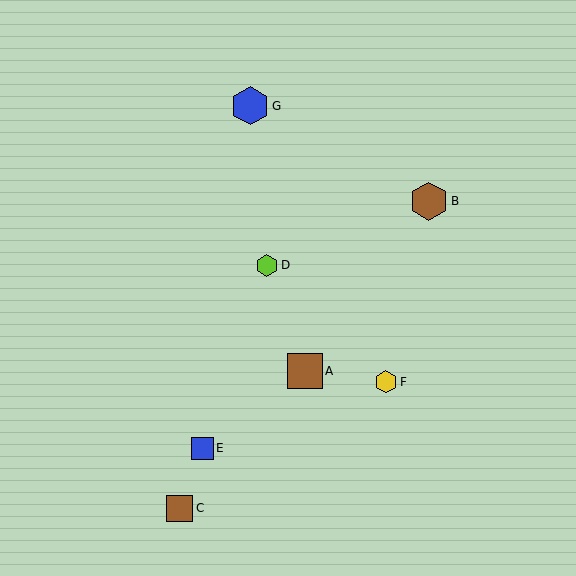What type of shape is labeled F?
Shape F is a yellow hexagon.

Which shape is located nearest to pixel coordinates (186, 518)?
The brown square (labeled C) at (179, 508) is nearest to that location.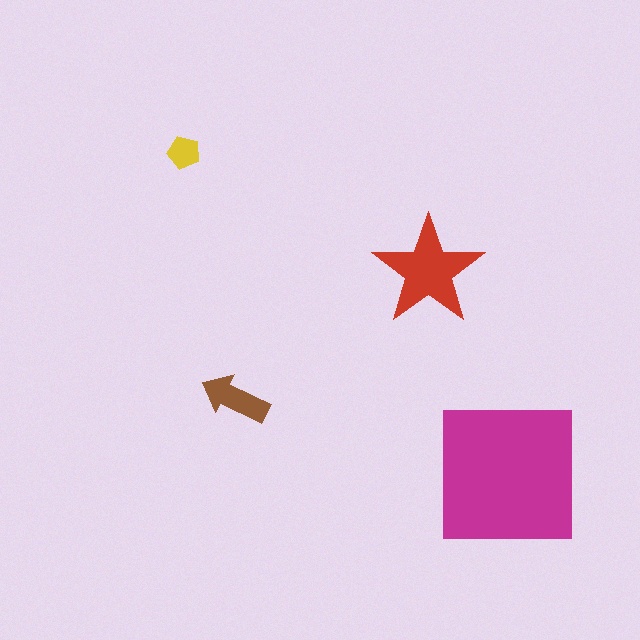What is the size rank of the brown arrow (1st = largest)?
3rd.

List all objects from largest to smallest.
The magenta square, the red star, the brown arrow, the yellow pentagon.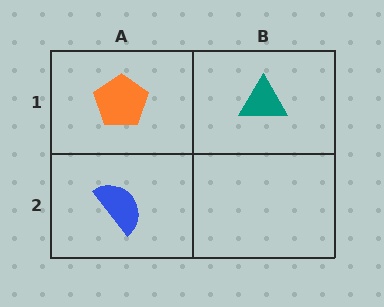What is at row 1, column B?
A teal triangle.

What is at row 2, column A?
A blue semicircle.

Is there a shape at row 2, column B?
No, that cell is empty.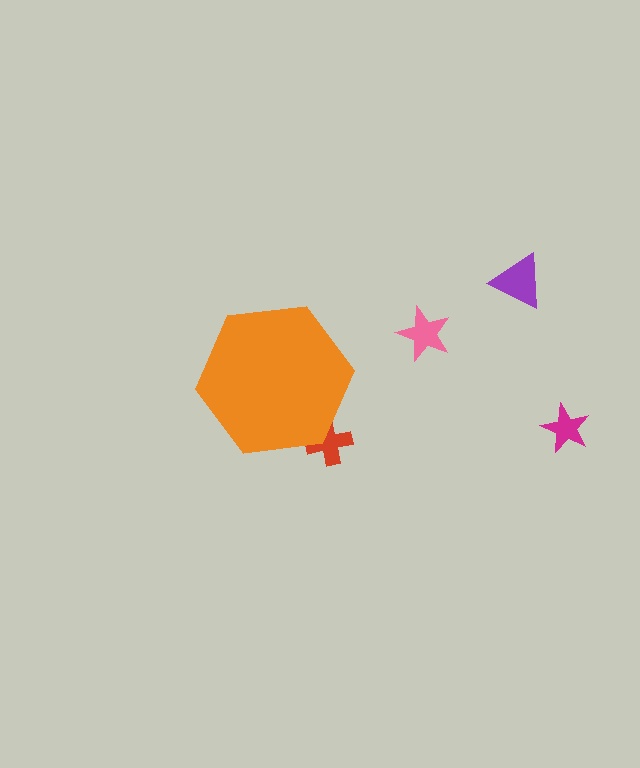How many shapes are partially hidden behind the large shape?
1 shape is partially hidden.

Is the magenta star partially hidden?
No, the magenta star is fully visible.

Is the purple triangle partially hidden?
No, the purple triangle is fully visible.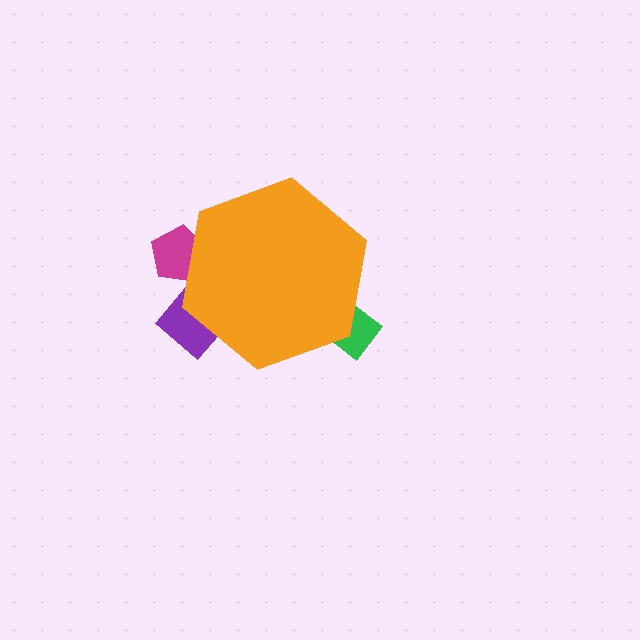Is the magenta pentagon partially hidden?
Yes, the magenta pentagon is partially hidden behind the orange hexagon.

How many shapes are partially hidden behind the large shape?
3 shapes are partially hidden.